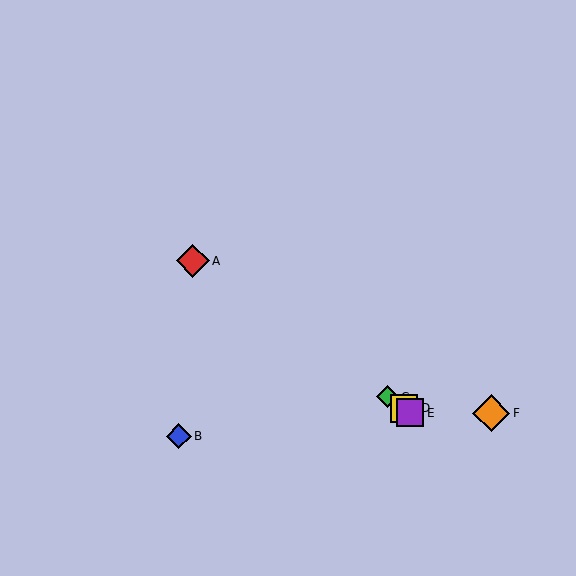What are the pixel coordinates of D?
Object D is at (404, 408).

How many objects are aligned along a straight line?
4 objects (A, C, D, E) are aligned along a straight line.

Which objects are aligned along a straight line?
Objects A, C, D, E are aligned along a straight line.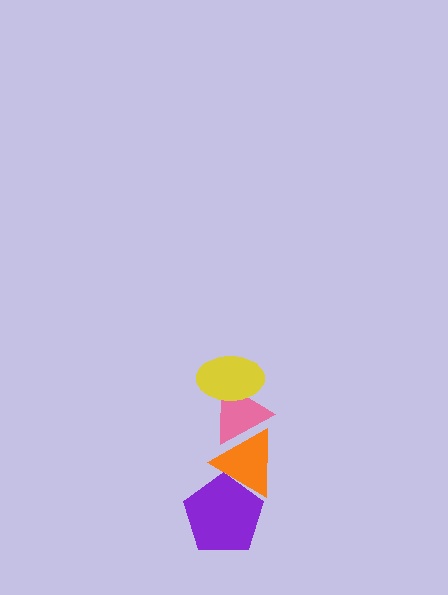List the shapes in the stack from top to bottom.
From top to bottom: the yellow ellipse, the pink triangle, the orange triangle, the purple pentagon.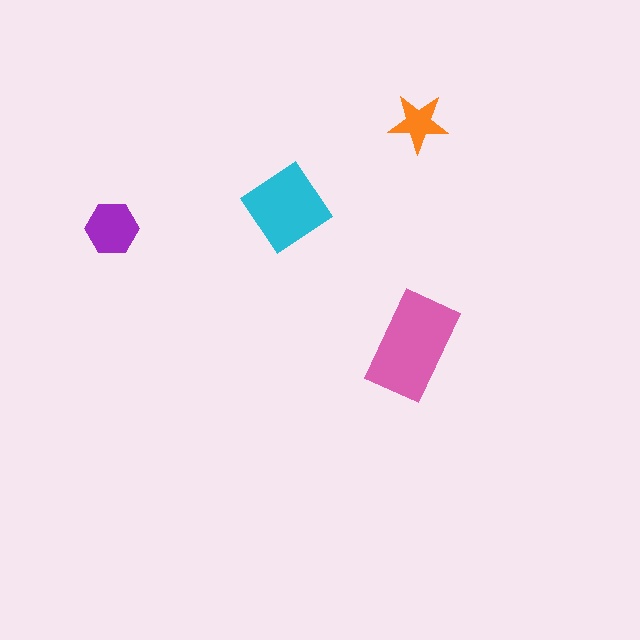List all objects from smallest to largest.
The orange star, the purple hexagon, the cyan diamond, the pink rectangle.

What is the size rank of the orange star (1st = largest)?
4th.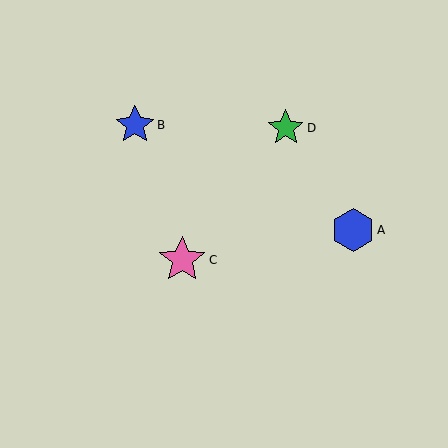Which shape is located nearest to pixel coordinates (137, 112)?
The blue star (labeled B) at (135, 125) is nearest to that location.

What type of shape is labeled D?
Shape D is a green star.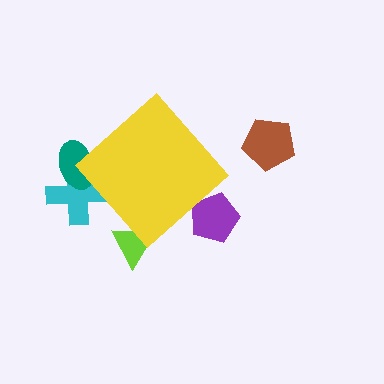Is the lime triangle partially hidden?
Yes, the lime triangle is partially hidden behind the yellow diamond.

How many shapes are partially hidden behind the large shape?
4 shapes are partially hidden.